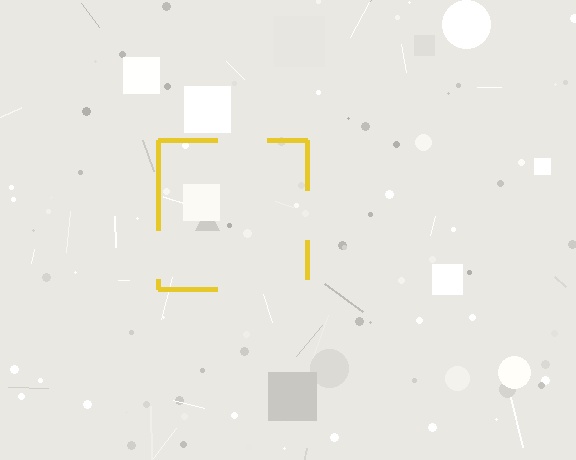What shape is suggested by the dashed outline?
The dashed outline suggests a square.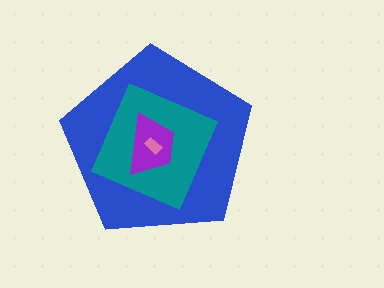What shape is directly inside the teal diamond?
The purple trapezoid.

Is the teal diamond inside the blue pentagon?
Yes.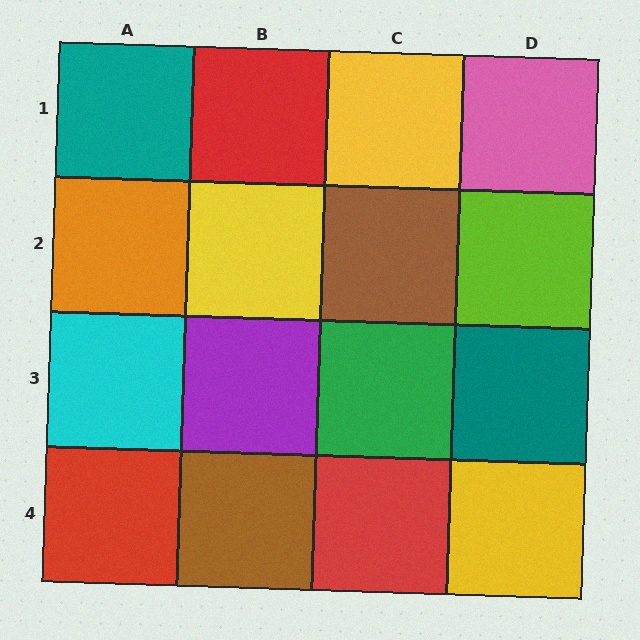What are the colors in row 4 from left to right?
Red, brown, red, yellow.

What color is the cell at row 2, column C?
Brown.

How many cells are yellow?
3 cells are yellow.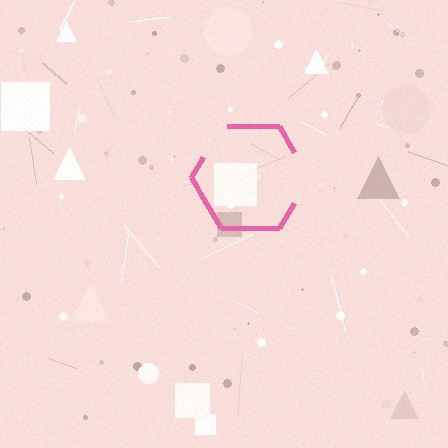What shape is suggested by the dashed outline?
The dashed outline suggests a hexagon.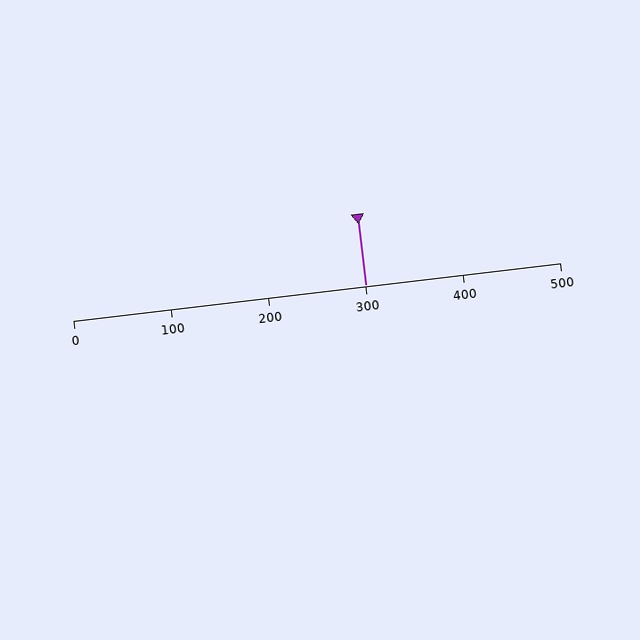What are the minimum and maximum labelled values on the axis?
The axis runs from 0 to 500.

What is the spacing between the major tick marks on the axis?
The major ticks are spaced 100 apart.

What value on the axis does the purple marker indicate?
The marker indicates approximately 300.